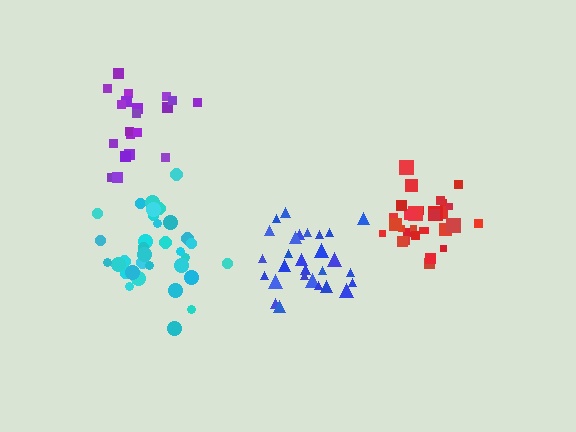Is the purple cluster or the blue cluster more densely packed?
Blue.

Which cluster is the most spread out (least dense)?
Purple.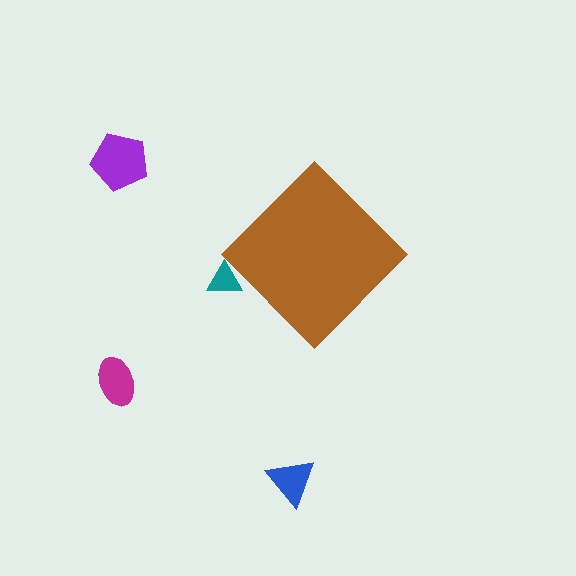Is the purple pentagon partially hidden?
No, the purple pentagon is fully visible.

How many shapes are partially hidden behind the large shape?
1 shape is partially hidden.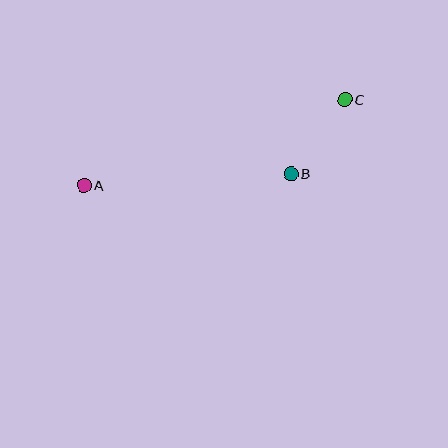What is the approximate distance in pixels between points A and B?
The distance between A and B is approximately 207 pixels.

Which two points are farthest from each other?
Points A and C are farthest from each other.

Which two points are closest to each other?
Points B and C are closest to each other.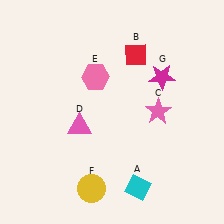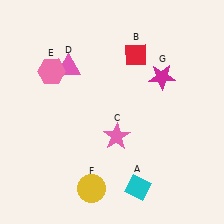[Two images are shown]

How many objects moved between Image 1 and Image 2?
3 objects moved between the two images.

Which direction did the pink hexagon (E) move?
The pink hexagon (E) moved left.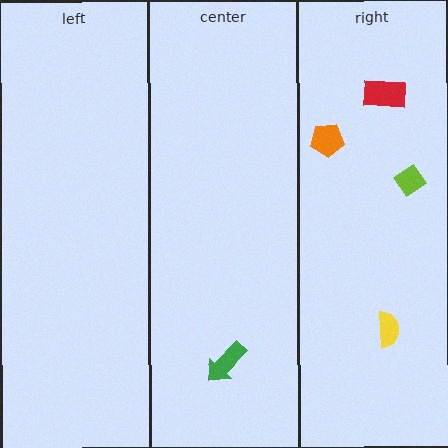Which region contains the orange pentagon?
The right region.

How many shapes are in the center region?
1.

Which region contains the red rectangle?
The right region.